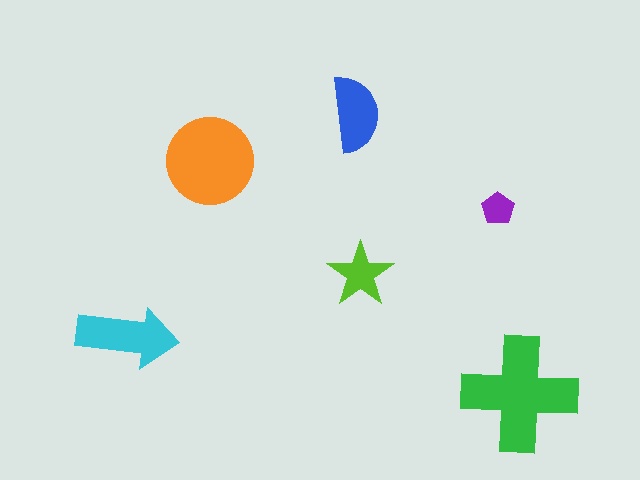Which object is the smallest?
The purple pentagon.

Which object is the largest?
The green cross.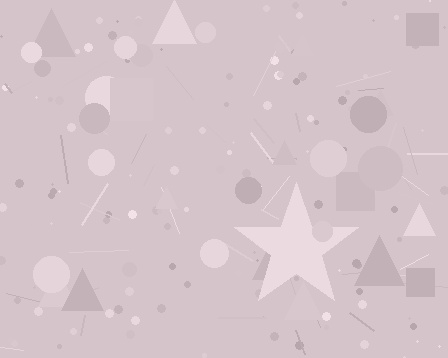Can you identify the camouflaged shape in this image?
The camouflaged shape is a star.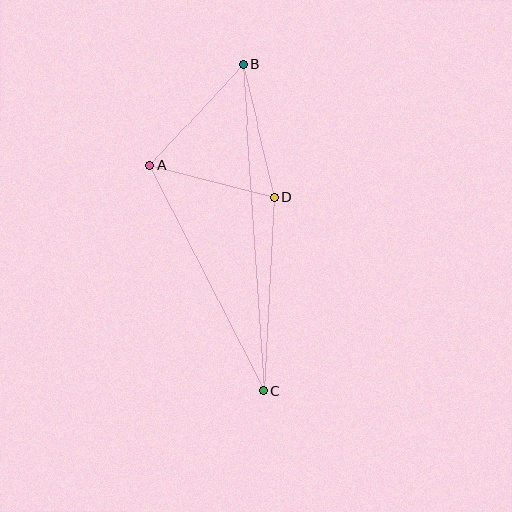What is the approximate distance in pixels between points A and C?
The distance between A and C is approximately 253 pixels.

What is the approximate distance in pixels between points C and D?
The distance between C and D is approximately 194 pixels.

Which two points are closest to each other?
Points A and D are closest to each other.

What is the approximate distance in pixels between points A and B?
The distance between A and B is approximately 137 pixels.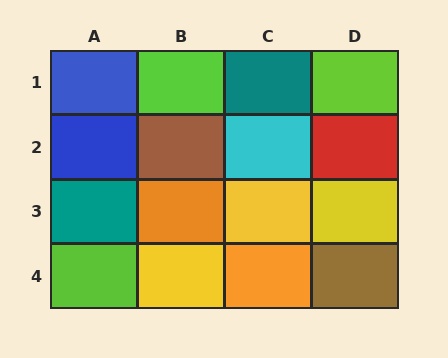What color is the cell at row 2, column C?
Cyan.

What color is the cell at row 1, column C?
Teal.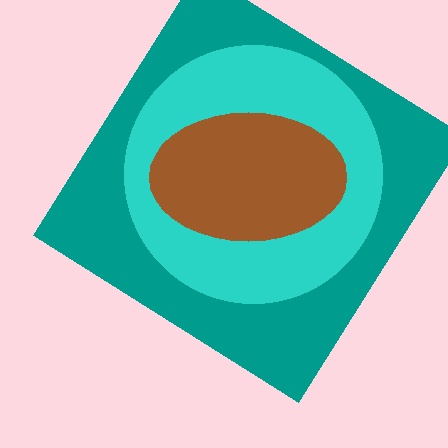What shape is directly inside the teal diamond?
The cyan circle.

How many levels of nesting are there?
3.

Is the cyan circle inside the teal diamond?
Yes.